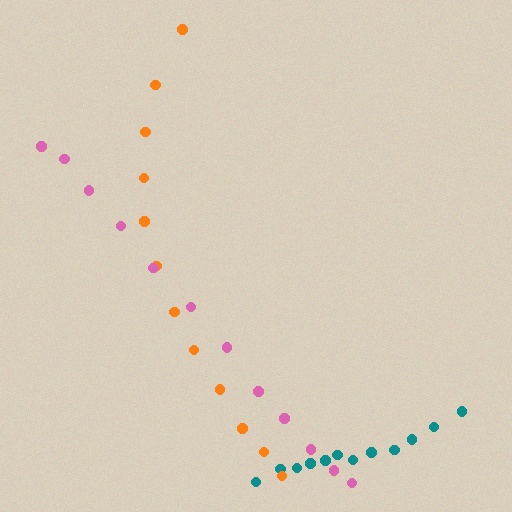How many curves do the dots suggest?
There are 3 distinct paths.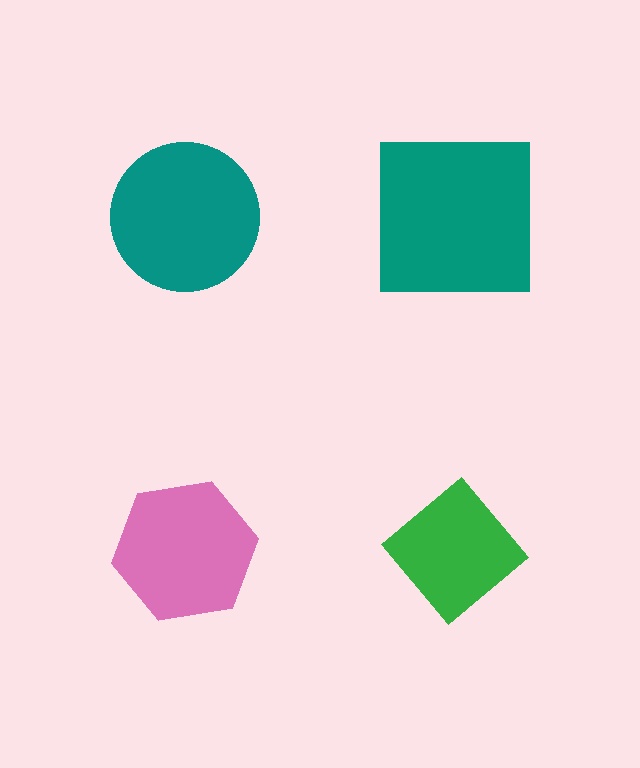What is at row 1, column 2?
A teal square.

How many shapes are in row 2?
2 shapes.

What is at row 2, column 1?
A pink hexagon.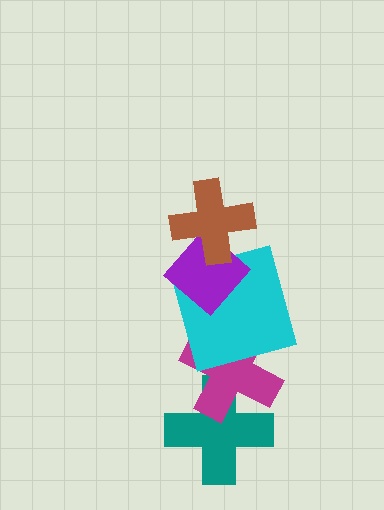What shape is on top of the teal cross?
The magenta cross is on top of the teal cross.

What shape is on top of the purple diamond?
The brown cross is on top of the purple diamond.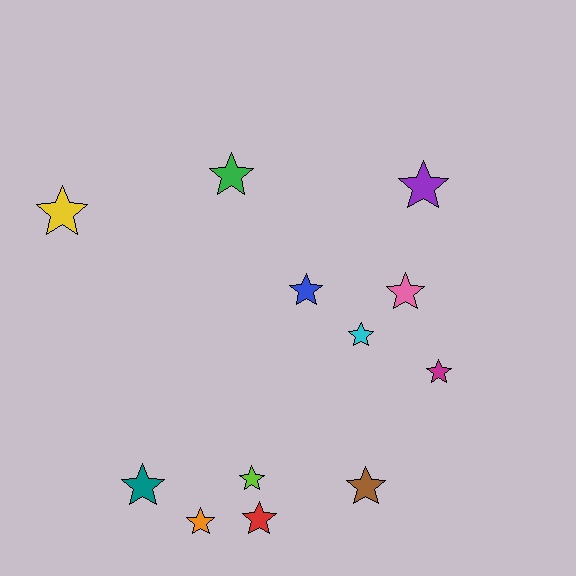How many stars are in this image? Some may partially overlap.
There are 12 stars.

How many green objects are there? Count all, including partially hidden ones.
There is 1 green object.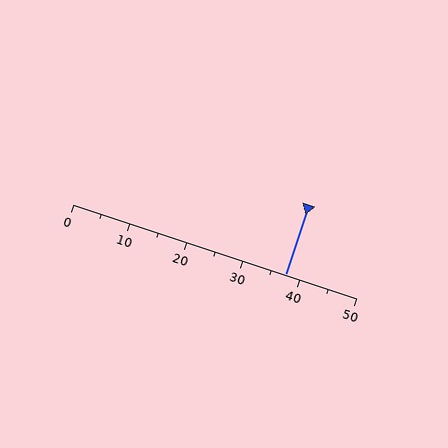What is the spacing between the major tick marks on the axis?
The major ticks are spaced 10 apart.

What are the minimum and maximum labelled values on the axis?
The axis runs from 0 to 50.